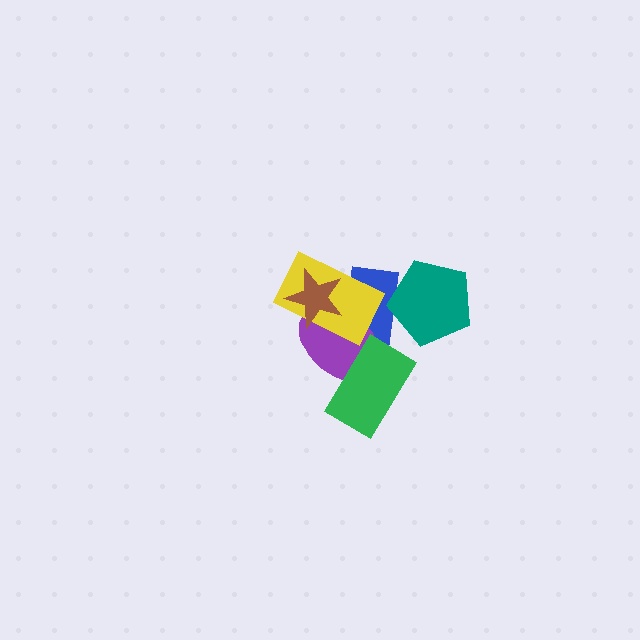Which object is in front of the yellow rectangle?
The brown star is in front of the yellow rectangle.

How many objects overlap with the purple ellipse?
4 objects overlap with the purple ellipse.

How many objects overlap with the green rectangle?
1 object overlaps with the green rectangle.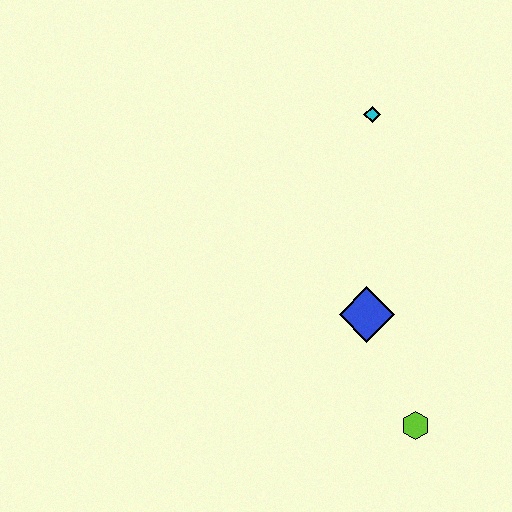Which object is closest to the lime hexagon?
The blue diamond is closest to the lime hexagon.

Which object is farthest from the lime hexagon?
The cyan diamond is farthest from the lime hexagon.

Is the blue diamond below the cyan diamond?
Yes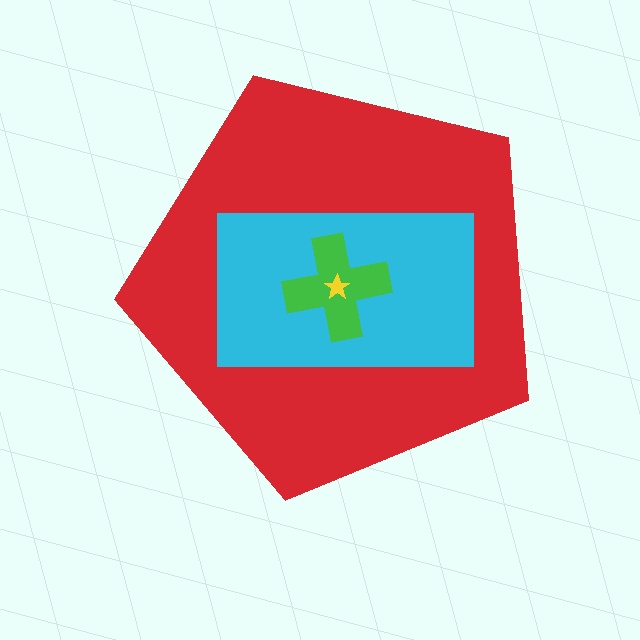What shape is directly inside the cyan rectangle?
The green cross.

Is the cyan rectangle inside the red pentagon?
Yes.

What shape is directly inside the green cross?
The yellow star.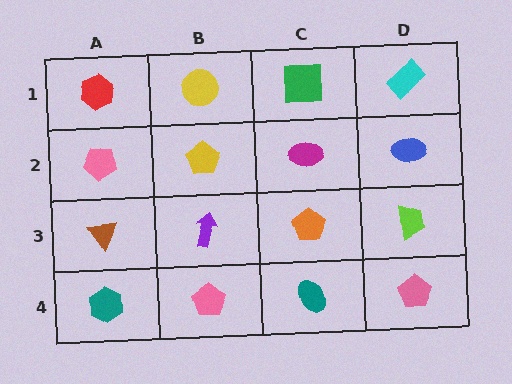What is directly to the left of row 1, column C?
A yellow circle.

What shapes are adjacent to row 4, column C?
An orange pentagon (row 3, column C), a pink pentagon (row 4, column B), a pink pentagon (row 4, column D).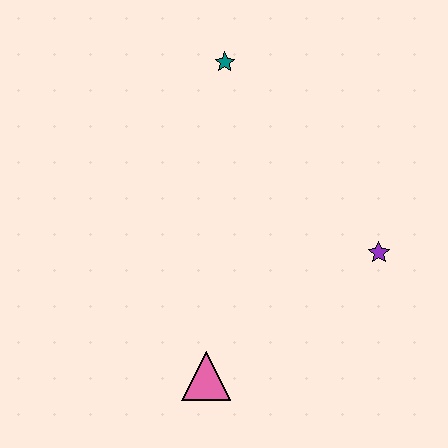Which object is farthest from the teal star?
The pink triangle is farthest from the teal star.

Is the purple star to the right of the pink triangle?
Yes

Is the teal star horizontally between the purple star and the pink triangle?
Yes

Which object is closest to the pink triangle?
The purple star is closest to the pink triangle.